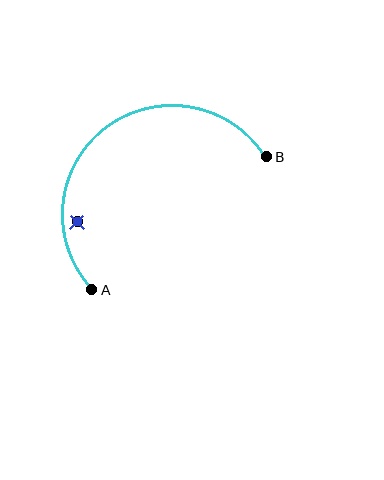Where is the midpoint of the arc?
The arc midpoint is the point on the curve farthest from the straight line joining A and B. It sits above and to the left of that line.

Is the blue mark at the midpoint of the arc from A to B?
No — the blue mark does not lie on the arc at all. It sits slightly inside the curve.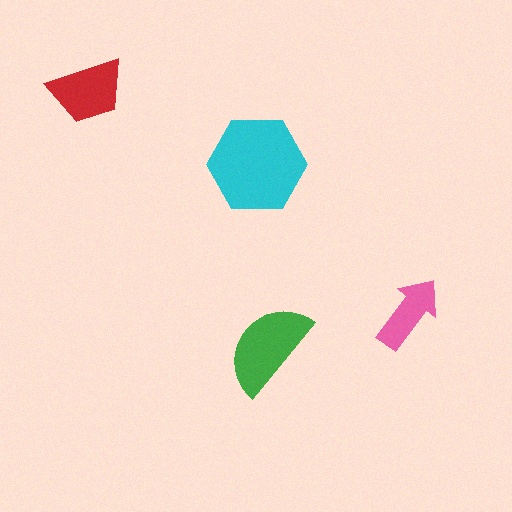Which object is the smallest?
The pink arrow.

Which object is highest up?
The red trapezoid is topmost.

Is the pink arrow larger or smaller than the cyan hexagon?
Smaller.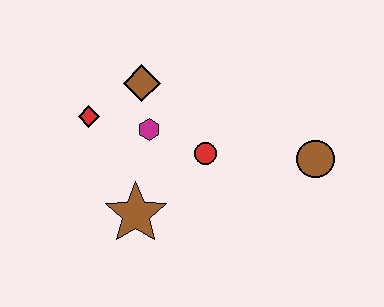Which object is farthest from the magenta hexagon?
The brown circle is farthest from the magenta hexagon.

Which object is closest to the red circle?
The magenta hexagon is closest to the red circle.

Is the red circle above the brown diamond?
No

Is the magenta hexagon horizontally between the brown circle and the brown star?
Yes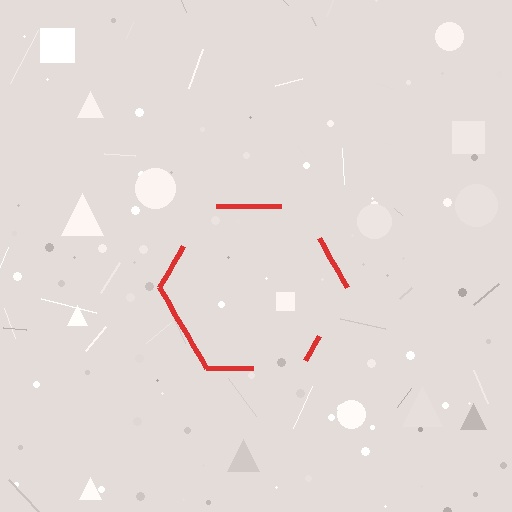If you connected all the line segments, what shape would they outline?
They would outline a hexagon.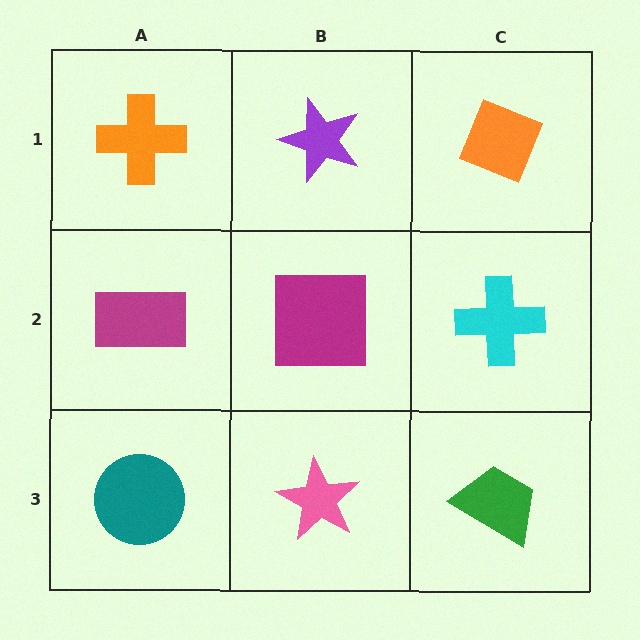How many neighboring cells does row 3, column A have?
2.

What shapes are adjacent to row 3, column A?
A magenta rectangle (row 2, column A), a pink star (row 3, column B).